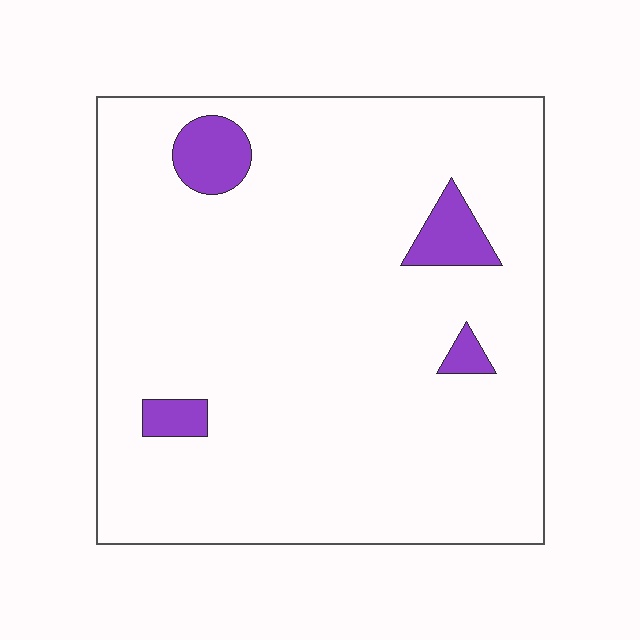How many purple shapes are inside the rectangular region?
4.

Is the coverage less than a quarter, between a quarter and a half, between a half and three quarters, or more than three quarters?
Less than a quarter.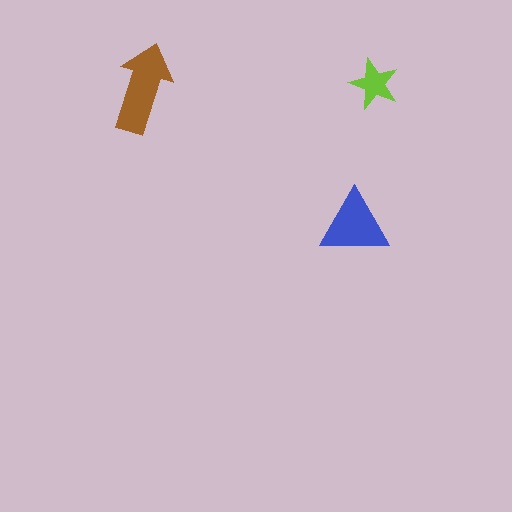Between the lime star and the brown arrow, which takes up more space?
The brown arrow.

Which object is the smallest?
The lime star.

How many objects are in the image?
There are 3 objects in the image.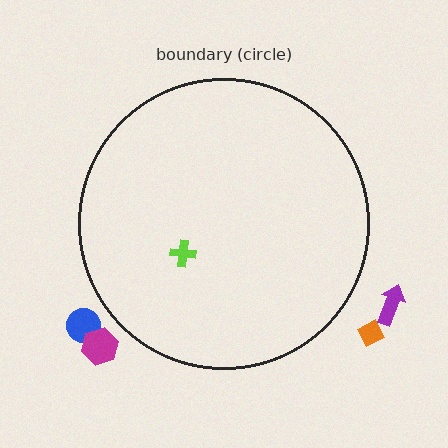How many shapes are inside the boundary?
1 inside, 4 outside.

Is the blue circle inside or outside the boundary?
Outside.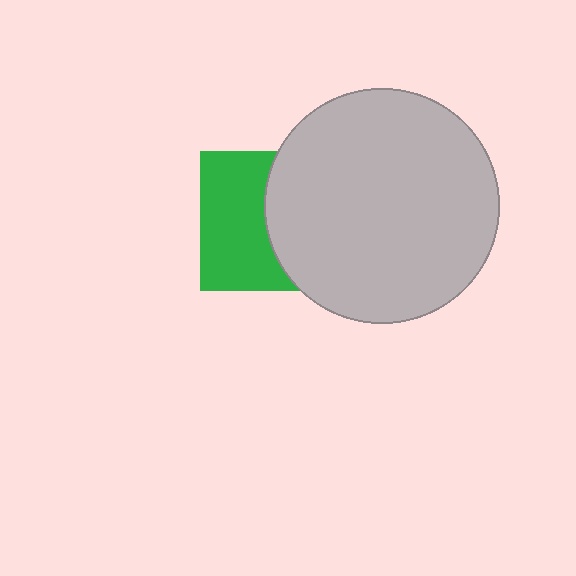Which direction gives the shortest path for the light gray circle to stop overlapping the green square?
Moving right gives the shortest separation.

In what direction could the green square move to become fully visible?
The green square could move left. That would shift it out from behind the light gray circle entirely.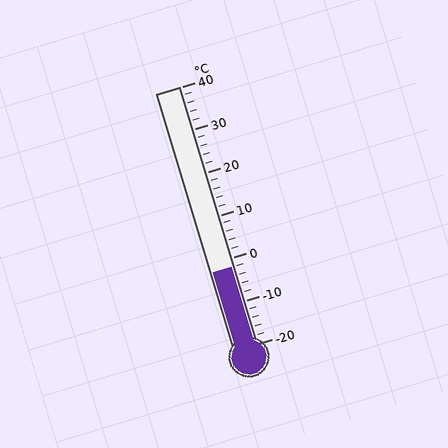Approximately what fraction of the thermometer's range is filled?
The thermometer is filled to approximately 30% of its range.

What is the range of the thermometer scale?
The thermometer scale ranges from -20°C to 40°C.